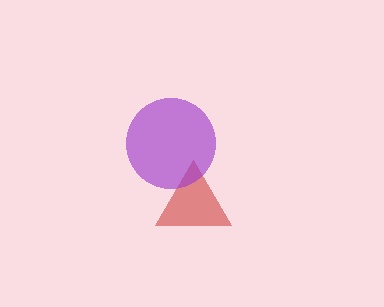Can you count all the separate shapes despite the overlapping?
Yes, there are 2 separate shapes.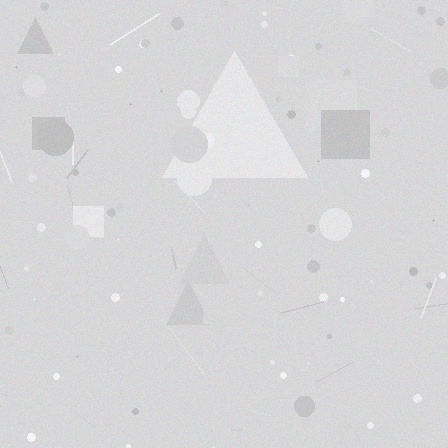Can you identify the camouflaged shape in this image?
The camouflaged shape is a triangle.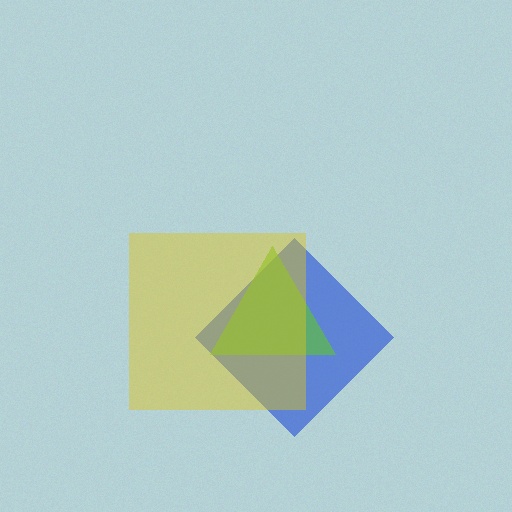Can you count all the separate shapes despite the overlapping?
Yes, there are 3 separate shapes.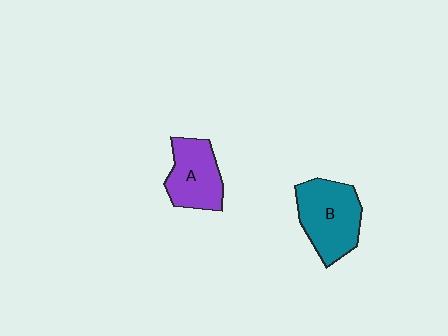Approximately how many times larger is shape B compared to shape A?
Approximately 1.3 times.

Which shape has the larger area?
Shape B (teal).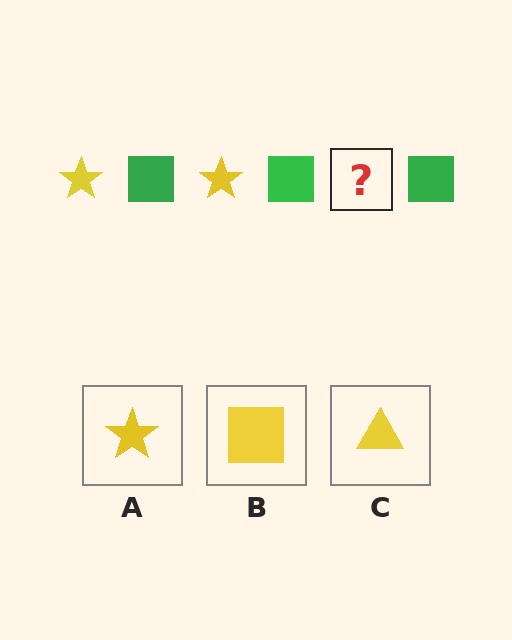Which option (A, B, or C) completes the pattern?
A.